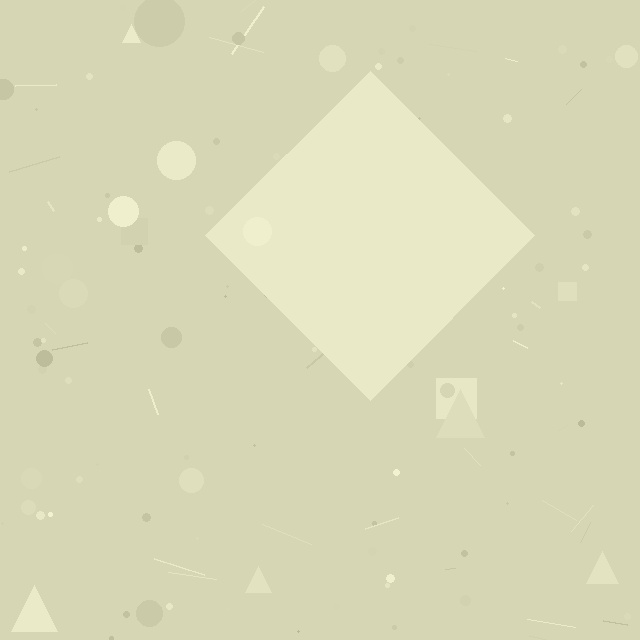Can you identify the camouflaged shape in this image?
The camouflaged shape is a diamond.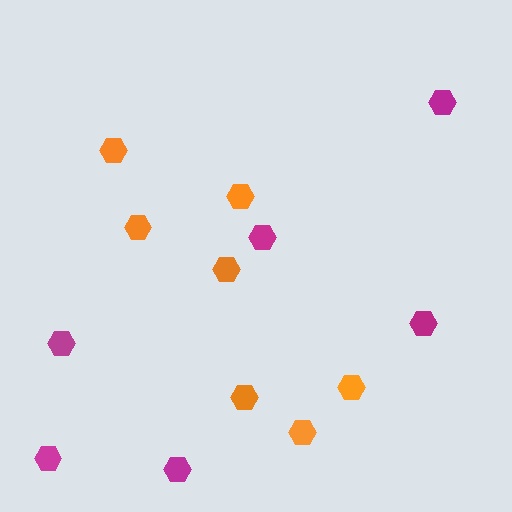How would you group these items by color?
There are 2 groups: one group of magenta hexagons (6) and one group of orange hexagons (7).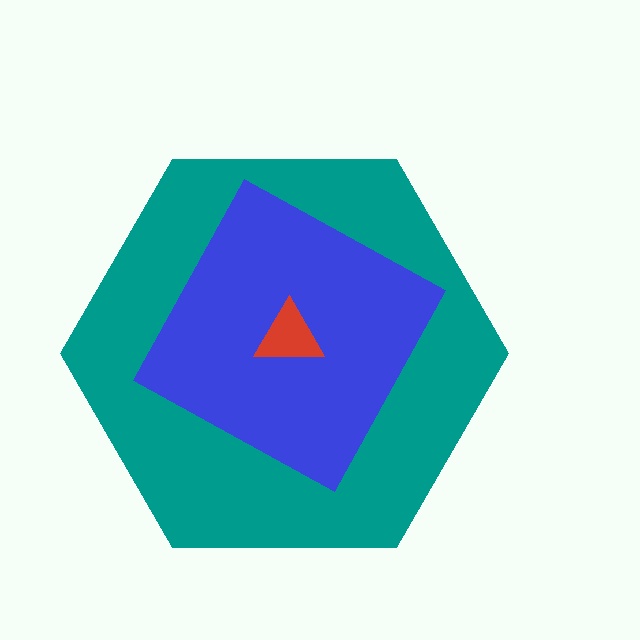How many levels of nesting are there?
3.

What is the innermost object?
The red triangle.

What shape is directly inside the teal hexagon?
The blue diamond.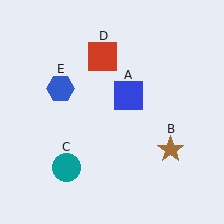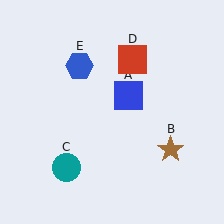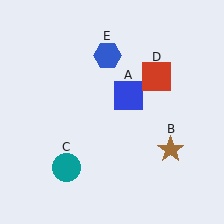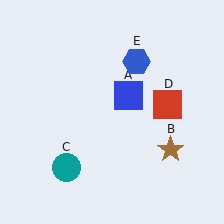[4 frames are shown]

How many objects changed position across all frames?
2 objects changed position: red square (object D), blue hexagon (object E).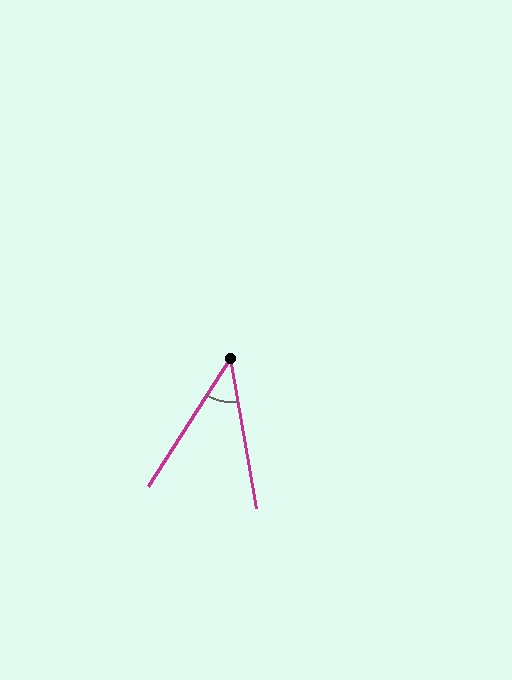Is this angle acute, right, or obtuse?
It is acute.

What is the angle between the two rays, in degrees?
Approximately 43 degrees.